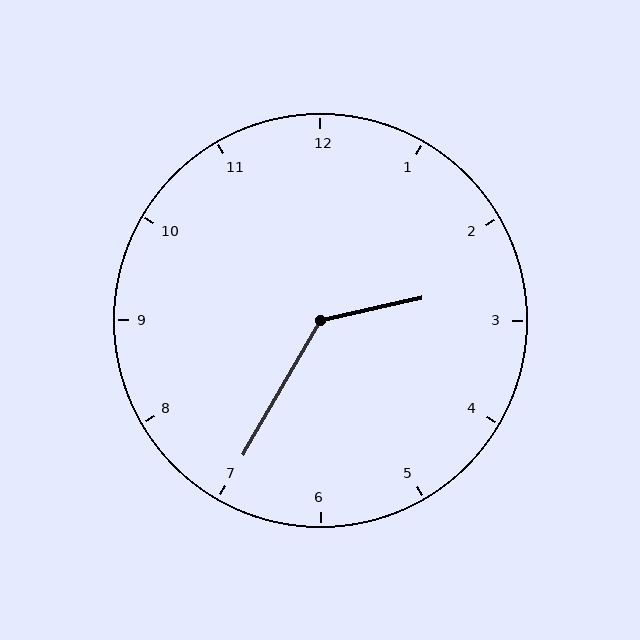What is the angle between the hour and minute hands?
Approximately 132 degrees.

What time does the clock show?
2:35.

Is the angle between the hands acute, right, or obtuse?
It is obtuse.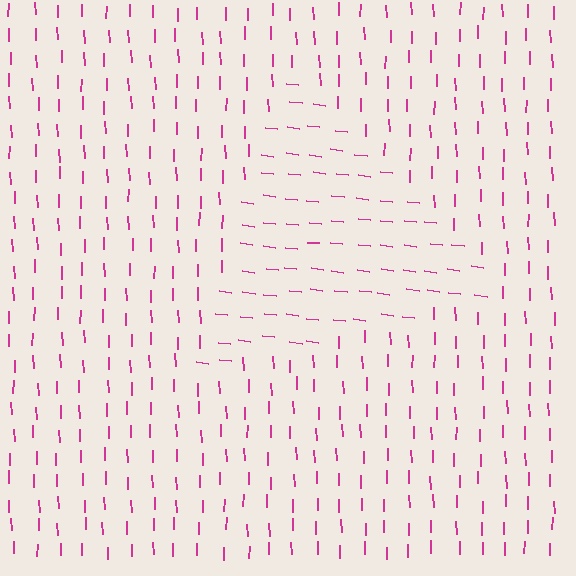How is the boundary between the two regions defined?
The boundary is defined purely by a change in line orientation (approximately 82 degrees difference). All lines are the same color and thickness.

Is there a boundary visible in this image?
Yes, there is a texture boundary formed by a change in line orientation.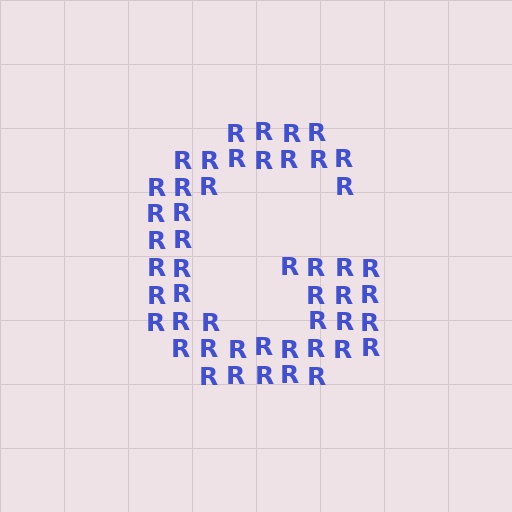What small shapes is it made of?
It is made of small letter R's.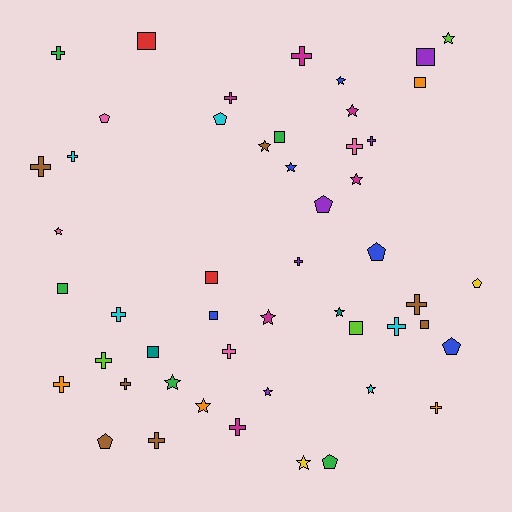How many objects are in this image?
There are 50 objects.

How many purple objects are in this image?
There are 5 purple objects.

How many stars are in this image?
There are 14 stars.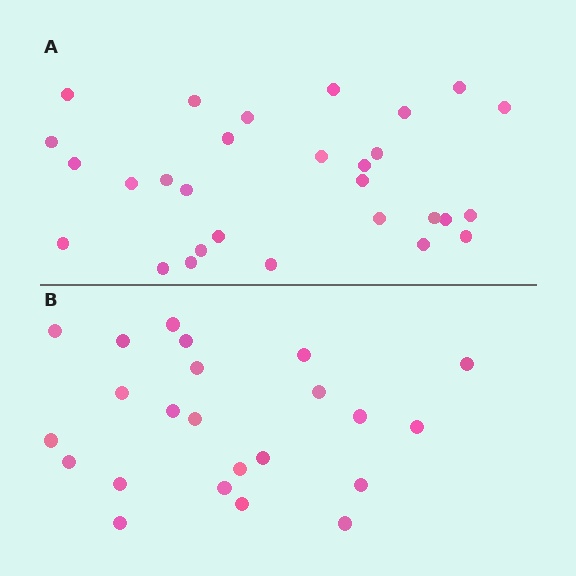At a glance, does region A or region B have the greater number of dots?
Region A (the top region) has more dots.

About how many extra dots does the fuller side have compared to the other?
Region A has about 6 more dots than region B.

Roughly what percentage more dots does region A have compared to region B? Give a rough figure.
About 25% more.